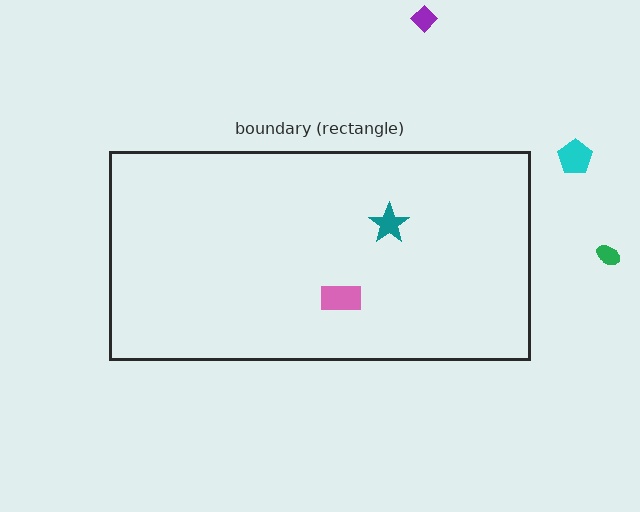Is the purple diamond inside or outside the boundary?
Outside.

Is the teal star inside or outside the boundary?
Inside.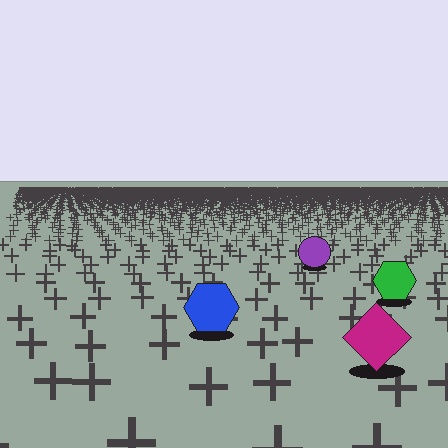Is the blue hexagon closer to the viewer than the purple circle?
Yes. The blue hexagon is closer — you can tell from the texture gradient: the ground texture is coarser near it.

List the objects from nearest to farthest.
From nearest to farthest: the magenta diamond, the blue hexagon, the green hexagon, the purple circle.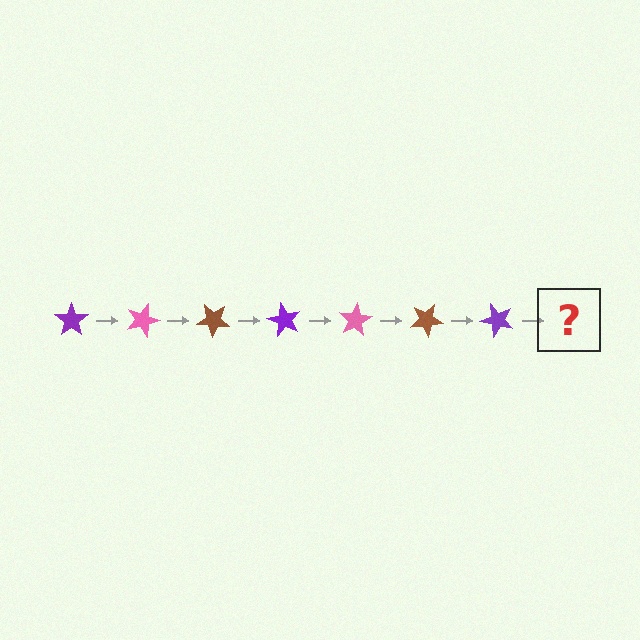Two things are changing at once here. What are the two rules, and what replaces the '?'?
The two rules are that it rotates 20 degrees each step and the color cycles through purple, pink, and brown. The '?' should be a pink star, rotated 140 degrees from the start.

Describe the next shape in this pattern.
It should be a pink star, rotated 140 degrees from the start.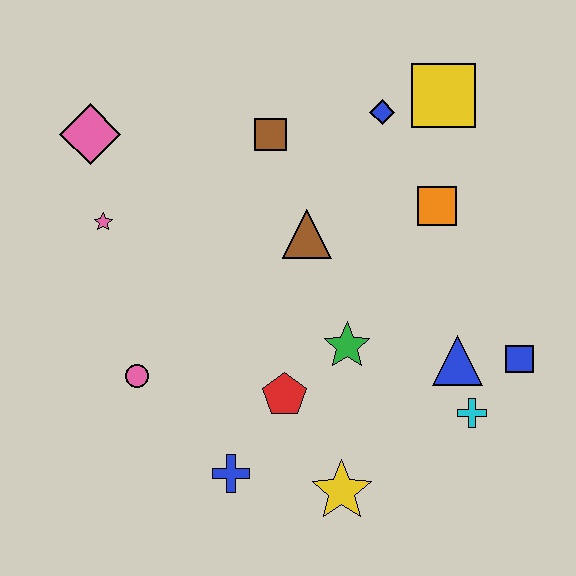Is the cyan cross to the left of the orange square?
No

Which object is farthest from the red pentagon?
The yellow square is farthest from the red pentagon.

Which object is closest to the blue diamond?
The yellow square is closest to the blue diamond.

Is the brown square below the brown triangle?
No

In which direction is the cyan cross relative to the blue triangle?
The cyan cross is below the blue triangle.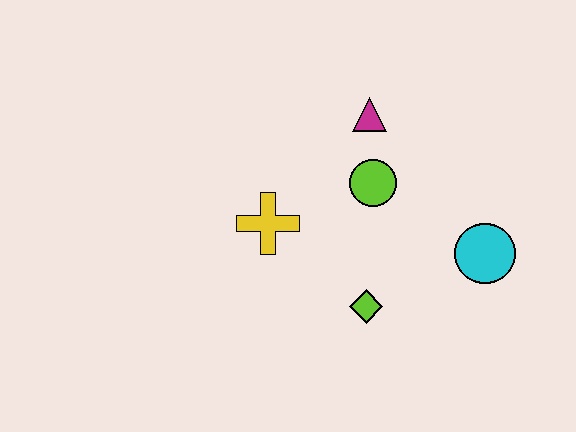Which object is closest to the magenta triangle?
The lime circle is closest to the magenta triangle.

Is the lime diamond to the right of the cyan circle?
No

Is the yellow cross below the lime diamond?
No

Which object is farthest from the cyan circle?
The yellow cross is farthest from the cyan circle.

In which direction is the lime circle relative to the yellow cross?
The lime circle is to the right of the yellow cross.